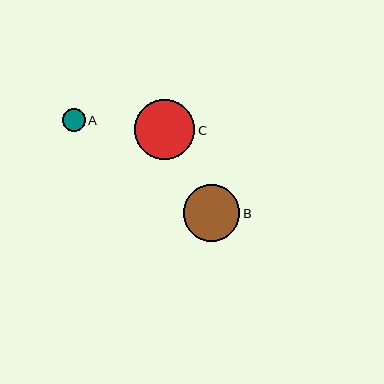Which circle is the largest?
Circle C is the largest with a size of approximately 61 pixels.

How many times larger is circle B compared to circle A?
Circle B is approximately 2.5 times the size of circle A.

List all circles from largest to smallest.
From largest to smallest: C, B, A.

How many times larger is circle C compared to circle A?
Circle C is approximately 2.7 times the size of circle A.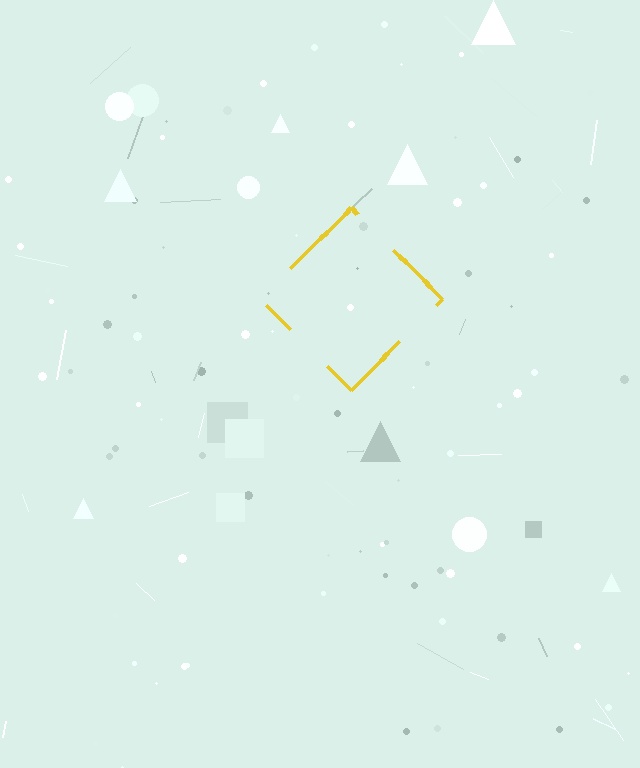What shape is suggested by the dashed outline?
The dashed outline suggests a diamond.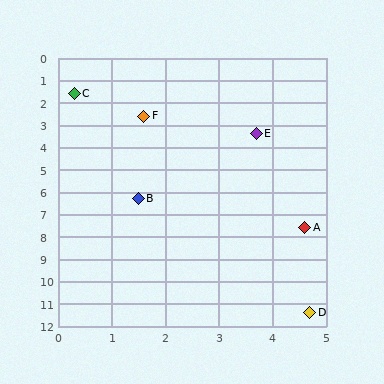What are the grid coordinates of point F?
Point F is at approximately (1.6, 2.6).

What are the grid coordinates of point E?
Point E is at approximately (3.7, 3.4).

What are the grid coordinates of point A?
Point A is at approximately (4.6, 7.6).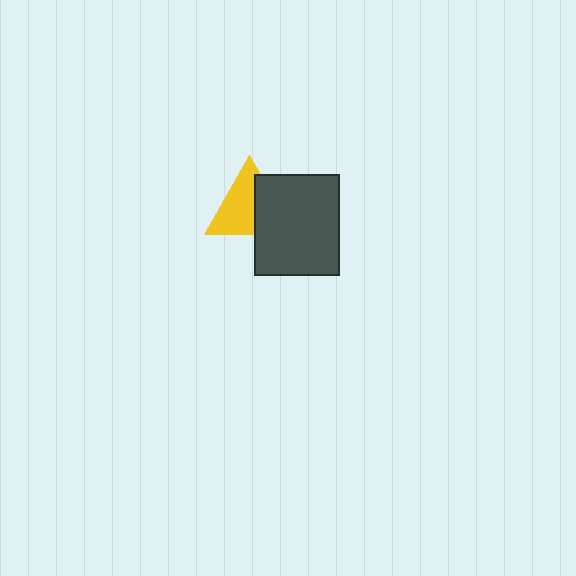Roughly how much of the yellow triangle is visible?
About half of it is visible (roughly 59%).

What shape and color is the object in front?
The object in front is a dark gray rectangle.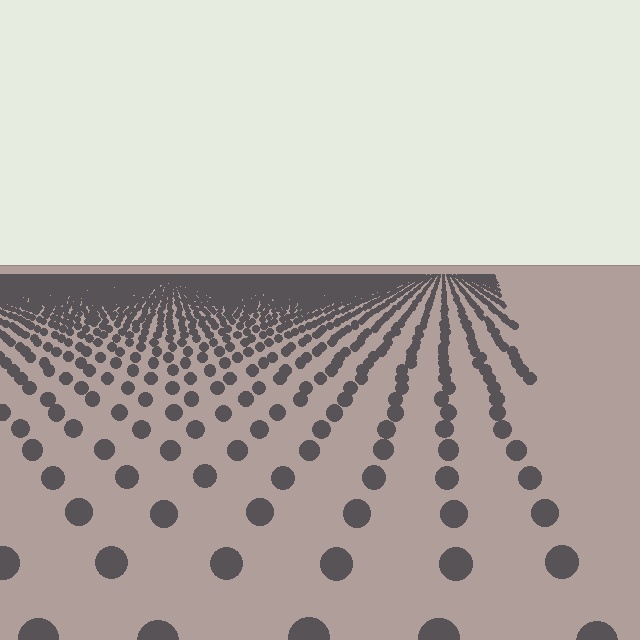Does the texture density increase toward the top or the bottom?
Density increases toward the top.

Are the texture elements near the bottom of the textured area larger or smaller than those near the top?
Larger. Near the bottom, elements are closer to the viewer and appear at a bigger on-screen size.